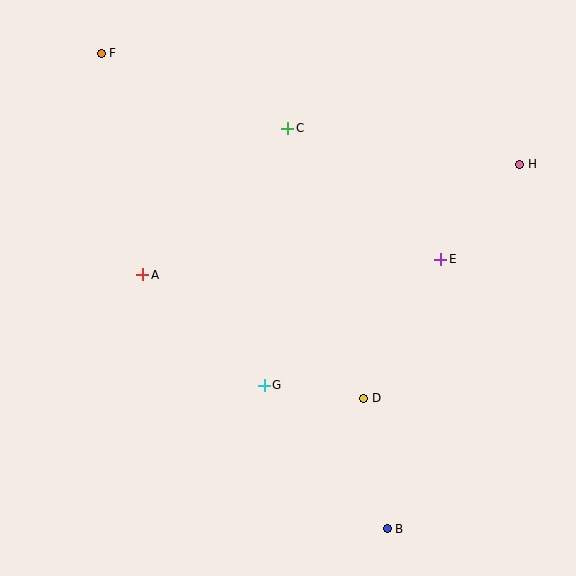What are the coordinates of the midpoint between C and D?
The midpoint between C and D is at (326, 263).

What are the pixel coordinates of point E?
Point E is at (441, 259).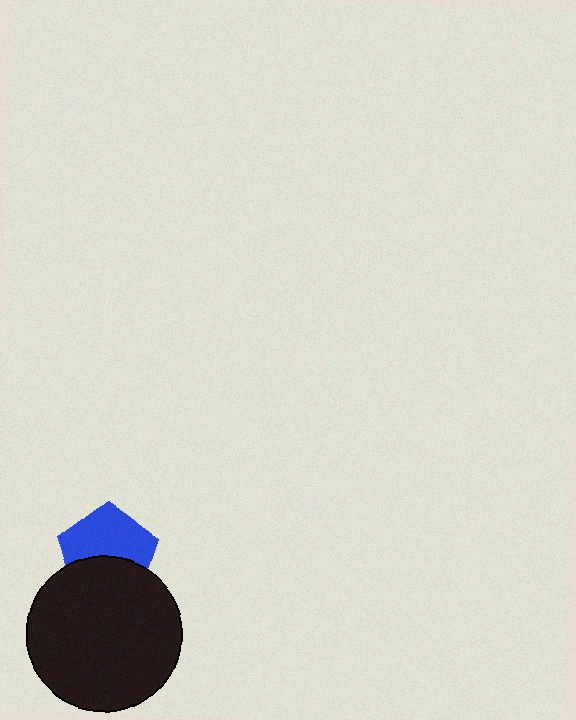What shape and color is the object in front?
The object in front is a black circle.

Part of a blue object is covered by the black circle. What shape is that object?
It is a pentagon.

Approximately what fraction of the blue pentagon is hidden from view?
Roughly 42% of the blue pentagon is hidden behind the black circle.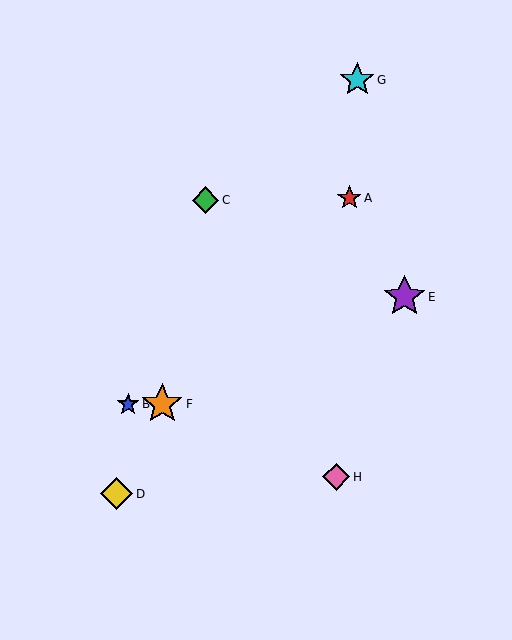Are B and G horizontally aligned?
No, B is at y≈404 and G is at y≈80.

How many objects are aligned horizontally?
2 objects (B, F) are aligned horizontally.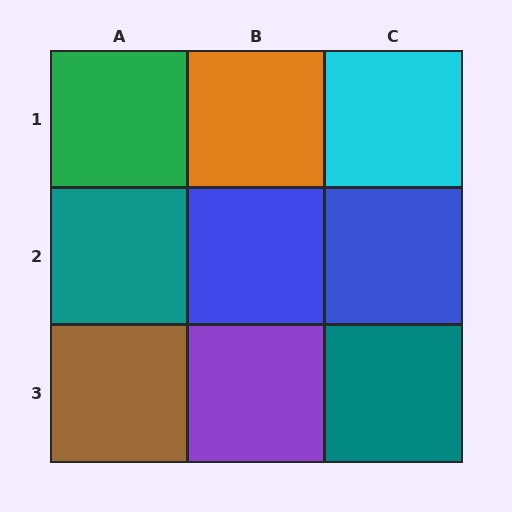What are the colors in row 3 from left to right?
Brown, purple, teal.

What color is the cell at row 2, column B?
Blue.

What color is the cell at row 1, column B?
Orange.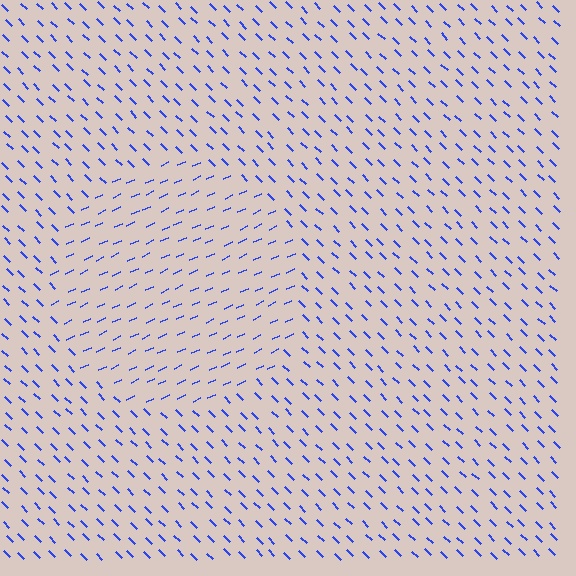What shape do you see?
I see a circle.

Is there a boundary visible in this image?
Yes, there is a texture boundary formed by a change in line orientation.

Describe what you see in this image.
The image is filled with small blue line segments. A circle region in the image has lines oriented differently from the surrounding lines, creating a visible texture boundary.